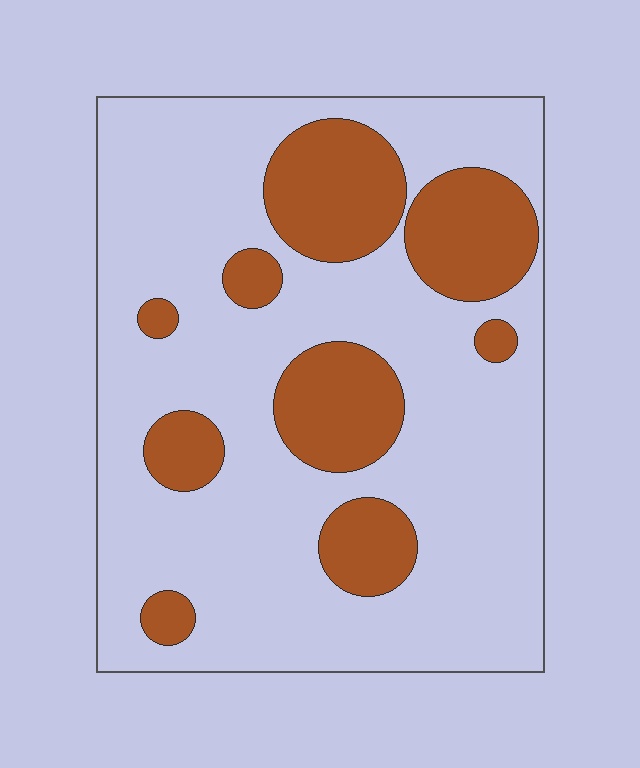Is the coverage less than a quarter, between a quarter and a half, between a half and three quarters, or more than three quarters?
Between a quarter and a half.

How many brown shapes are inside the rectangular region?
9.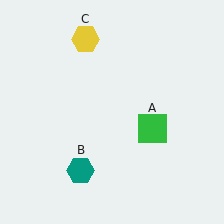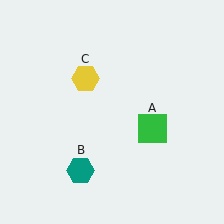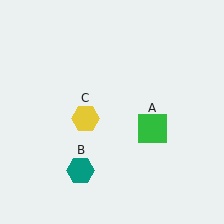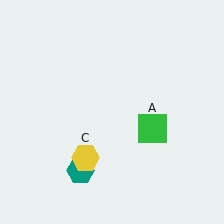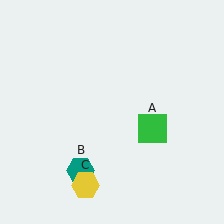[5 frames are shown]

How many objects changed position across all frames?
1 object changed position: yellow hexagon (object C).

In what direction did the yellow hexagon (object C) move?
The yellow hexagon (object C) moved down.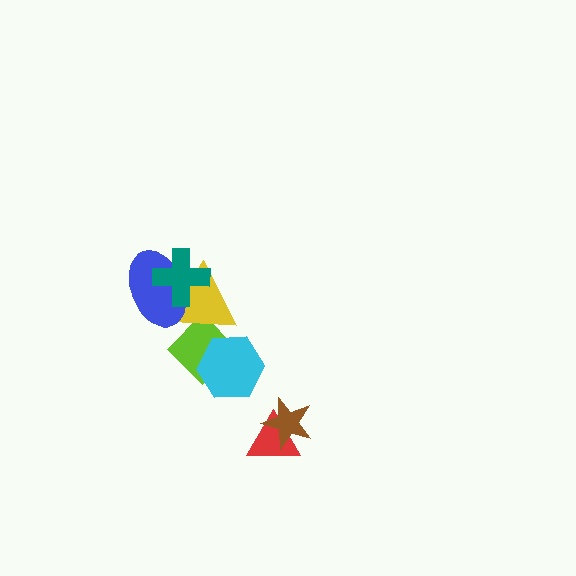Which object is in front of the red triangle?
The brown star is in front of the red triangle.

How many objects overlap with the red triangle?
1 object overlaps with the red triangle.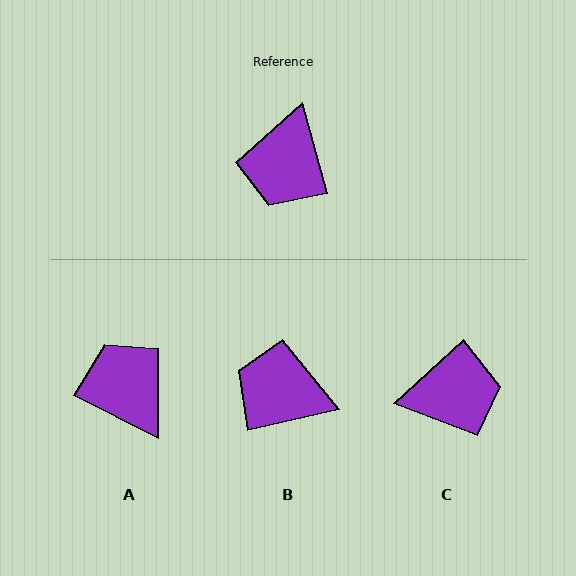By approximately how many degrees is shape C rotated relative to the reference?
Approximately 118 degrees counter-clockwise.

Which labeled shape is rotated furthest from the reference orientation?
A, about 132 degrees away.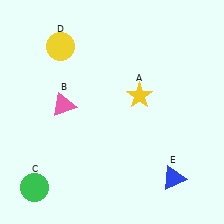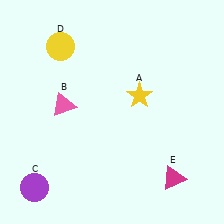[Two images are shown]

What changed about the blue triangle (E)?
In Image 1, E is blue. In Image 2, it changed to magenta.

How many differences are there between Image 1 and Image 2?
There are 2 differences between the two images.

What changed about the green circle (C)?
In Image 1, C is green. In Image 2, it changed to purple.